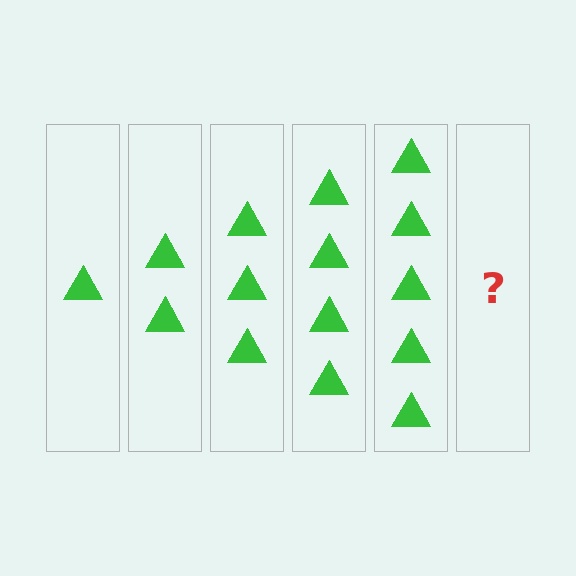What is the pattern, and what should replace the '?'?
The pattern is that each step adds one more triangle. The '?' should be 6 triangles.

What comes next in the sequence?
The next element should be 6 triangles.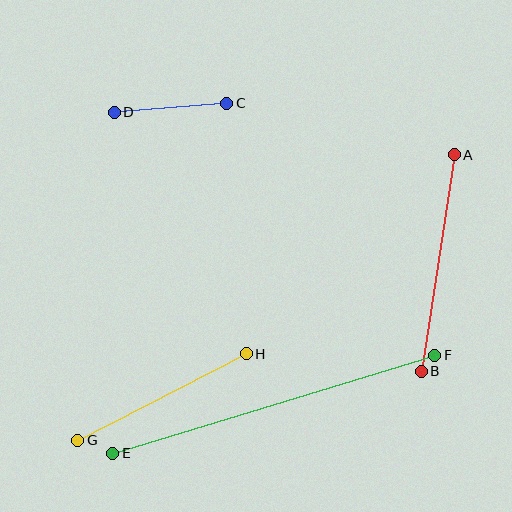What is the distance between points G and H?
The distance is approximately 190 pixels.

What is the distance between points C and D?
The distance is approximately 113 pixels.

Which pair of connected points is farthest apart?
Points E and F are farthest apart.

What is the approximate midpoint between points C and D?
The midpoint is at approximately (171, 108) pixels.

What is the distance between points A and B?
The distance is approximately 219 pixels.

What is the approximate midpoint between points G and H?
The midpoint is at approximately (162, 397) pixels.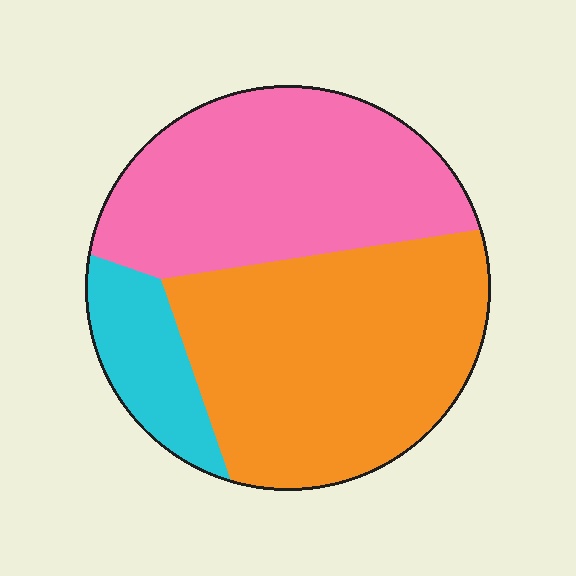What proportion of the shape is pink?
Pink takes up between a third and a half of the shape.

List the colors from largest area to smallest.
From largest to smallest: orange, pink, cyan.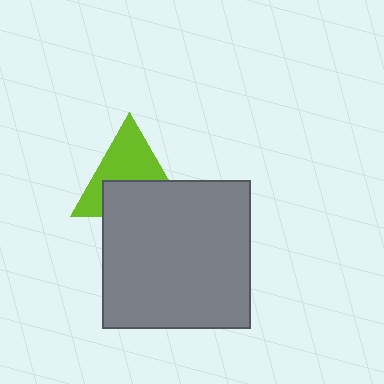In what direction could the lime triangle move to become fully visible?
The lime triangle could move up. That would shift it out from behind the gray square entirely.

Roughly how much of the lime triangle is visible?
About half of it is visible (roughly 54%).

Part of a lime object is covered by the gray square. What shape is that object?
It is a triangle.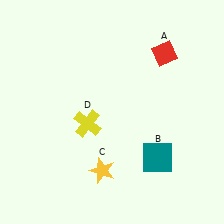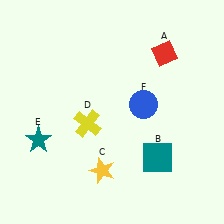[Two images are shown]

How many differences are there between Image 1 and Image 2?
There are 2 differences between the two images.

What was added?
A teal star (E), a blue circle (F) were added in Image 2.